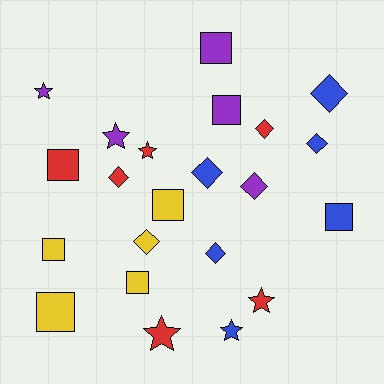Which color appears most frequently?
Red, with 6 objects.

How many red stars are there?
There are 3 red stars.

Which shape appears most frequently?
Square, with 8 objects.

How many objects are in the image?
There are 22 objects.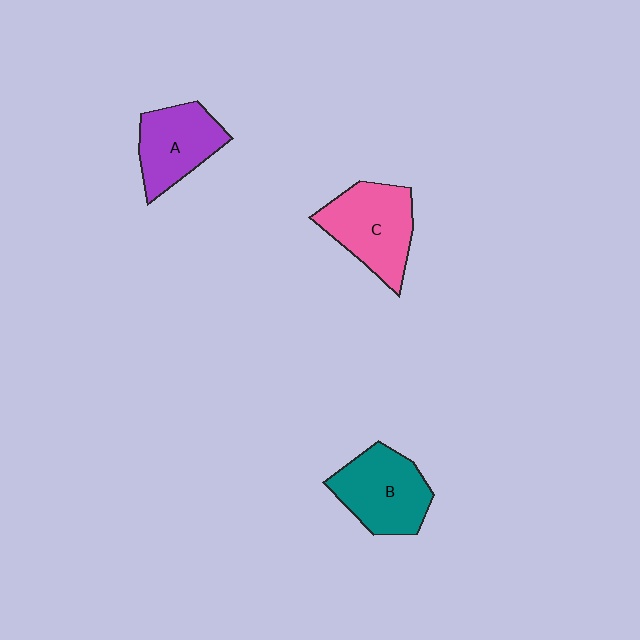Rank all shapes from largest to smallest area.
From largest to smallest: C (pink), B (teal), A (purple).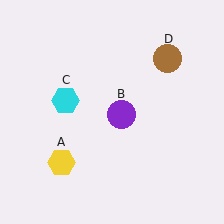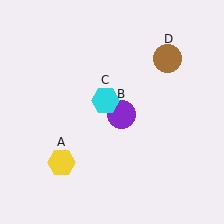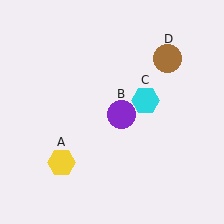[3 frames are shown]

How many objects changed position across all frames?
1 object changed position: cyan hexagon (object C).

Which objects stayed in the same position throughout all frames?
Yellow hexagon (object A) and purple circle (object B) and brown circle (object D) remained stationary.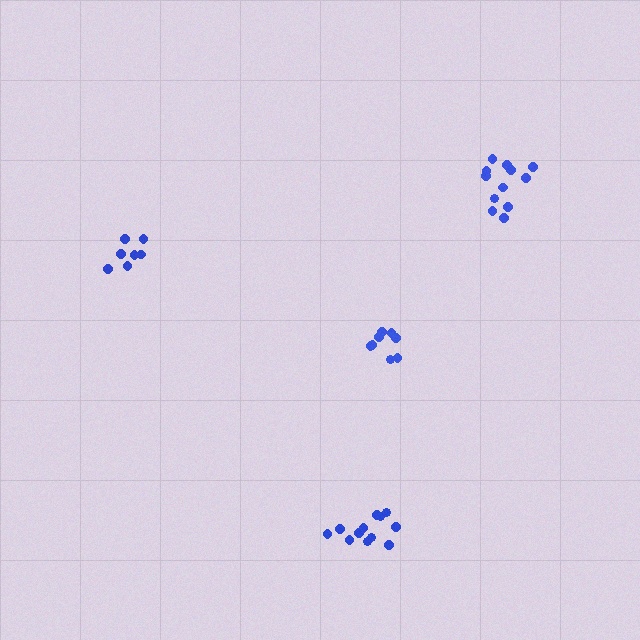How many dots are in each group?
Group 1: 8 dots, Group 2: 12 dots, Group 3: 7 dots, Group 4: 12 dots (39 total).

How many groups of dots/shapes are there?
There are 4 groups.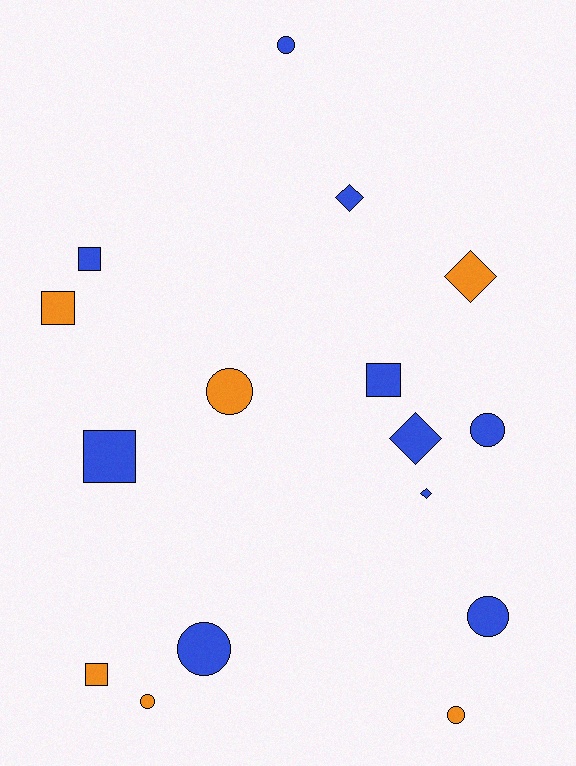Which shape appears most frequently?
Circle, with 7 objects.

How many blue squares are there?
There are 3 blue squares.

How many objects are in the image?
There are 16 objects.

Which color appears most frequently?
Blue, with 10 objects.